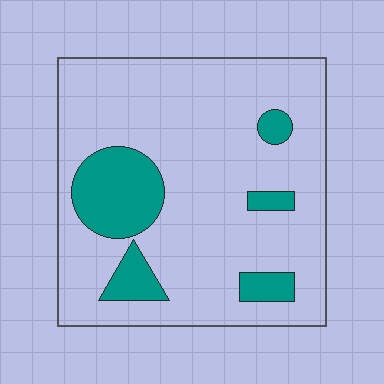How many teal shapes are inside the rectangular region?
5.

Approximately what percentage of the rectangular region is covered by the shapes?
Approximately 20%.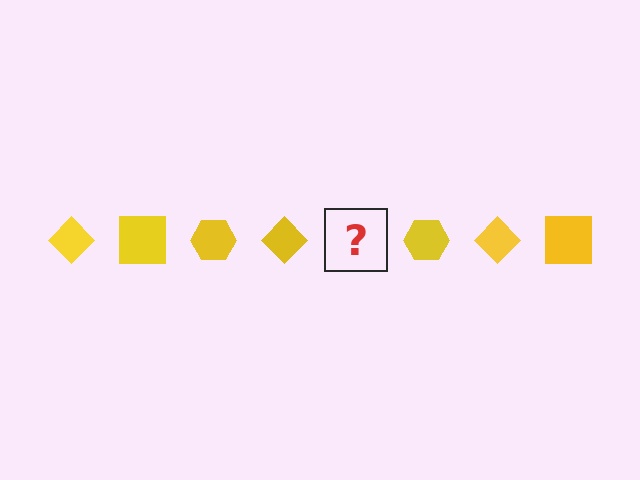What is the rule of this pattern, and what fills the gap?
The rule is that the pattern cycles through diamond, square, hexagon shapes in yellow. The gap should be filled with a yellow square.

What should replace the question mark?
The question mark should be replaced with a yellow square.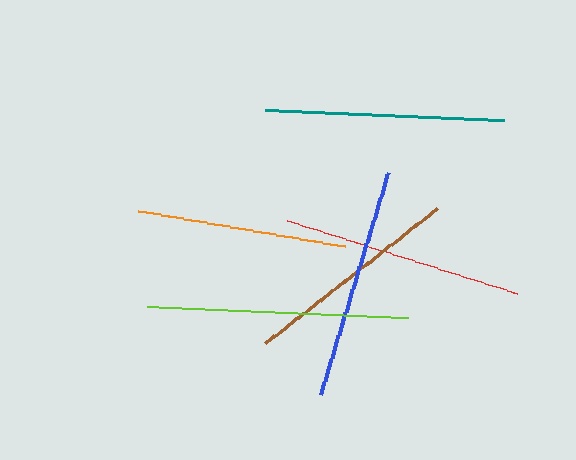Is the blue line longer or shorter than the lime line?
The lime line is longer than the blue line.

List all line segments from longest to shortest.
From longest to shortest: lime, red, teal, blue, brown, orange.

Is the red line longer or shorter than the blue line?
The red line is longer than the blue line.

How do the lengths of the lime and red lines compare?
The lime and red lines are approximately the same length.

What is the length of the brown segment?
The brown segment is approximately 218 pixels long.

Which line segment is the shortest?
The orange line is the shortest at approximately 211 pixels.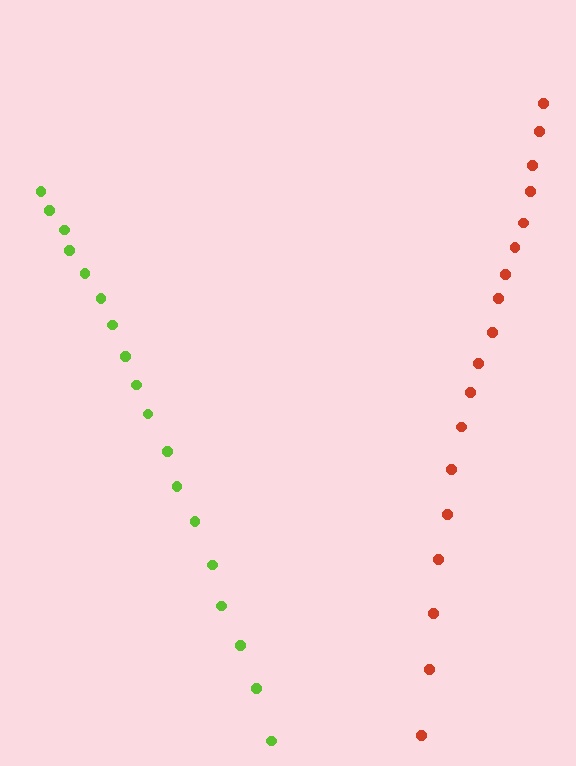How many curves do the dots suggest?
There are 2 distinct paths.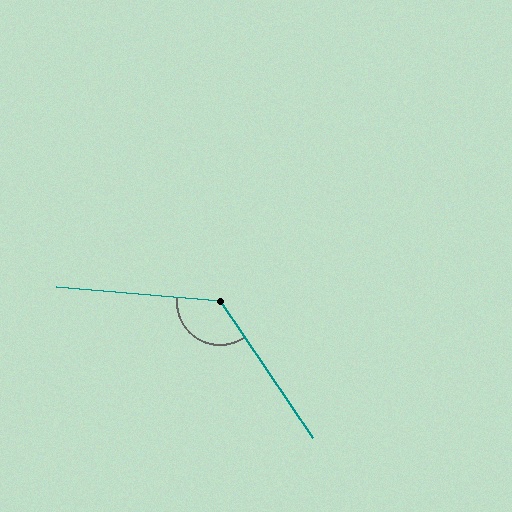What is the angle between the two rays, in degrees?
Approximately 129 degrees.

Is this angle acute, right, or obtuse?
It is obtuse.